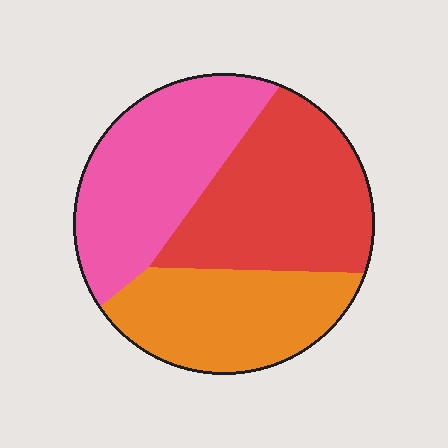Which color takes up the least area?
Orange, at roughly 30%.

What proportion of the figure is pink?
Pink takes up about one third (1/3) of the figure.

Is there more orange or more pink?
Pink.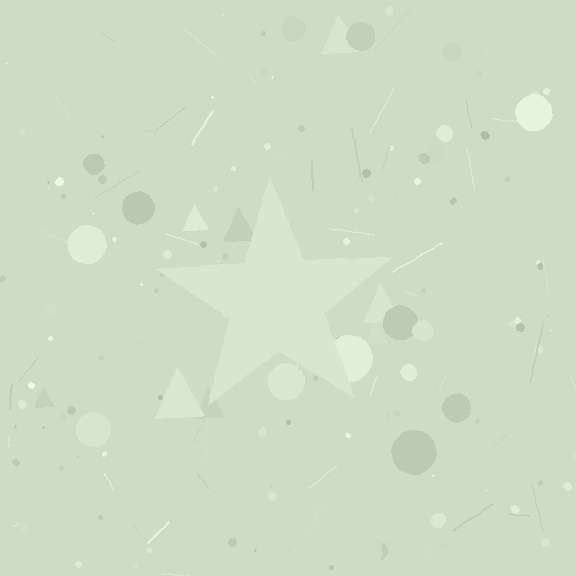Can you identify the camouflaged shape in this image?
The camouflaged shape is a star.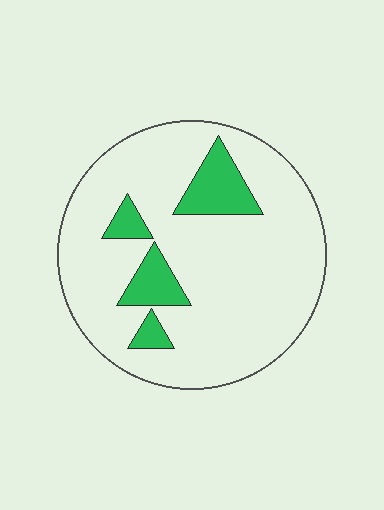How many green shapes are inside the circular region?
4.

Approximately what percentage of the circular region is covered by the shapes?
Approximately 15%.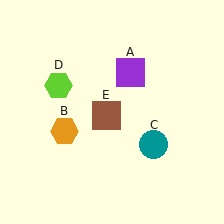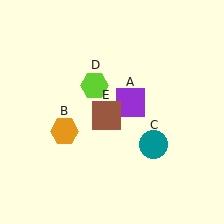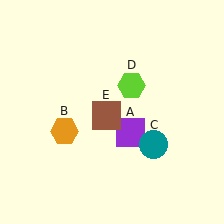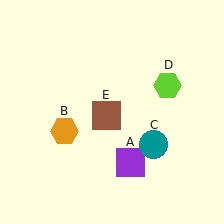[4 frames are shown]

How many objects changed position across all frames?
2 objects changed position: purple square (object A), lime hexagon (object D).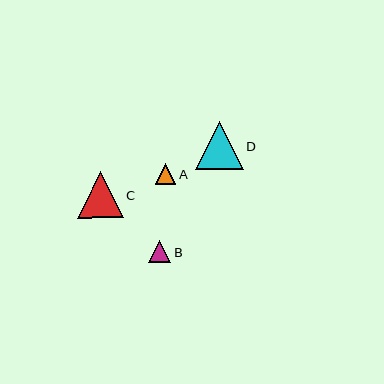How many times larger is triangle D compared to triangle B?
Triangle D is approximately 2.1 times the size of triangle B.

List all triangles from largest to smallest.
From largest to smallest: D, C, B, A.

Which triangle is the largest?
Triangle D is the largest with a size of approximately 47 pixels.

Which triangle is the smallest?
Triangle A is the smallest with a size of approximately 20 pixels.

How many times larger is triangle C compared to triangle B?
Triangle C is approximately 2.1 times the size of triangle B.